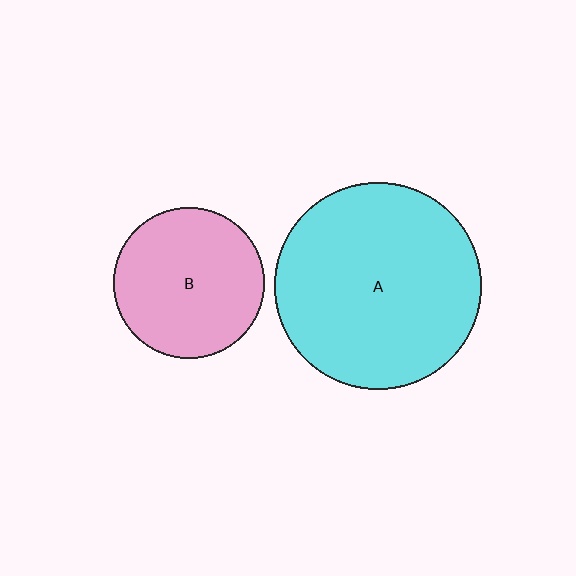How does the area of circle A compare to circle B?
Approximately 1.9 times.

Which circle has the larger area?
Circle A (cyan).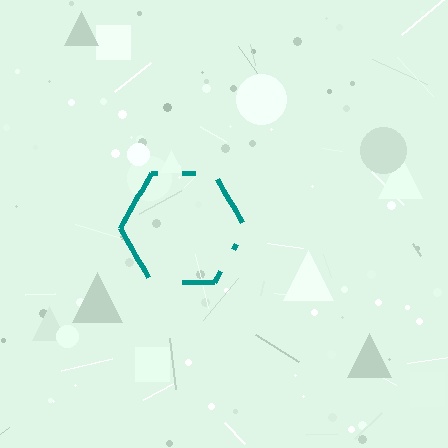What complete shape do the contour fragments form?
The contour fragments form a hexagon.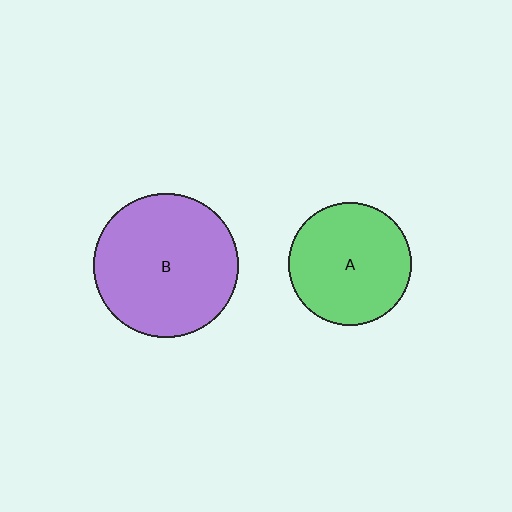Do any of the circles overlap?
No, none of the circles overlap.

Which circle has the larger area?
Circle B (purple).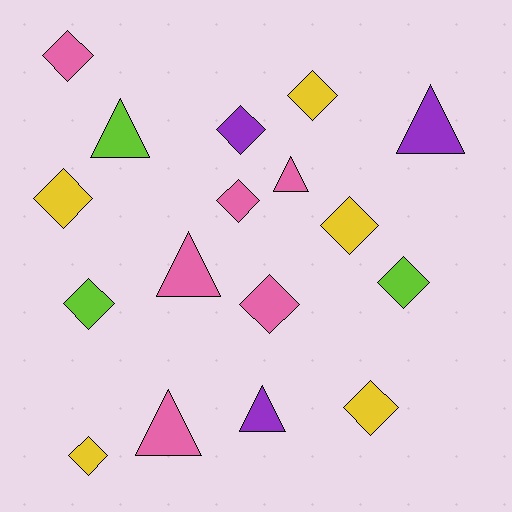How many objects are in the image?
There are 17 objects.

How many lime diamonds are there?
There are 2 lime diamonds.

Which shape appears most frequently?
Diamond, with 11 objects.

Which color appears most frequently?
Pink, with 6 objects.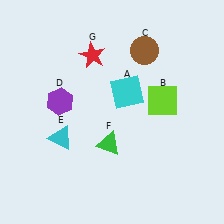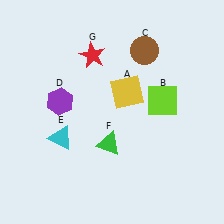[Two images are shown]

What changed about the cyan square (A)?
In Image 1, A is cyan. In Image 2, it changed to yellow.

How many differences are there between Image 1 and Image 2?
There is 1 difference between the two images.